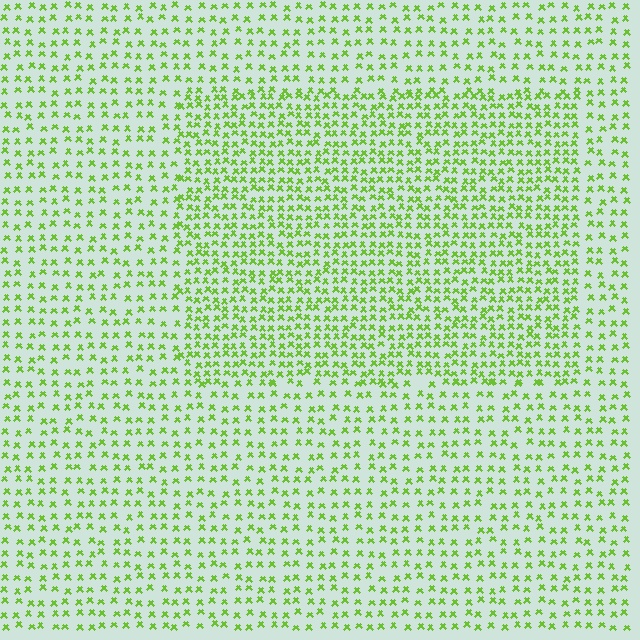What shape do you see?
I see a rectangle.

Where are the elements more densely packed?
The elements are more densely packed inside the rectangle boundary.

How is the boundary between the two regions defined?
The boundary is defined by a change in element density (approximately 1.7x ratio). All elements are the same color, size, and shape.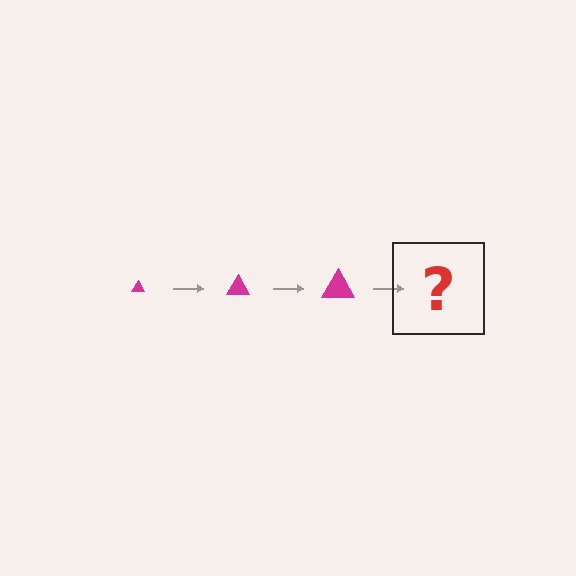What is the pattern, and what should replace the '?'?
The pattern is that the triangle gets progressively larger each step. The '?' should be a magenta triangle, larger than the previous one.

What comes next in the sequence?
The next element should be a magenta triangle, larger than the previous one.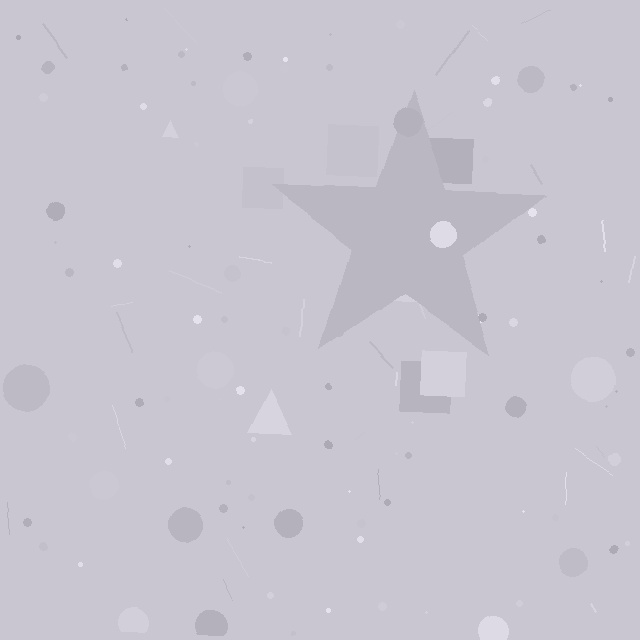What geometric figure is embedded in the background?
A star is embedded in the background.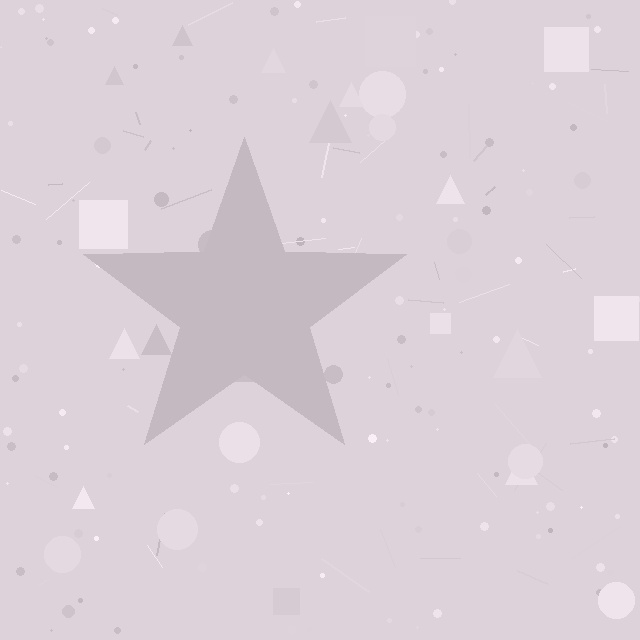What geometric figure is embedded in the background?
A star is embedded in the background.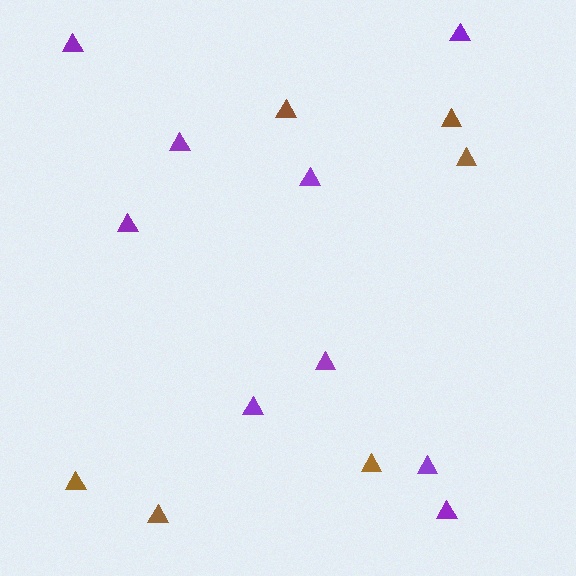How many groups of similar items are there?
There are 2 groups: one group of purple triangles (9) and one group of brown triangles (6).